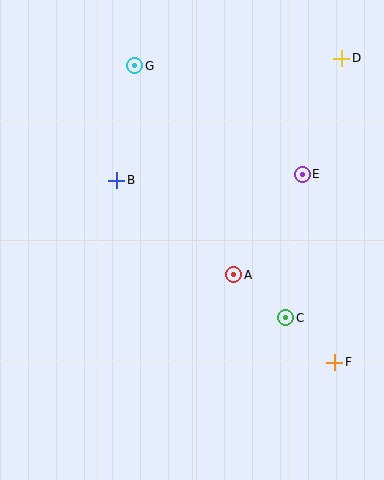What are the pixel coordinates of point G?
Point G is at (135, 66).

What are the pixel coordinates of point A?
Point A is at (234, 275).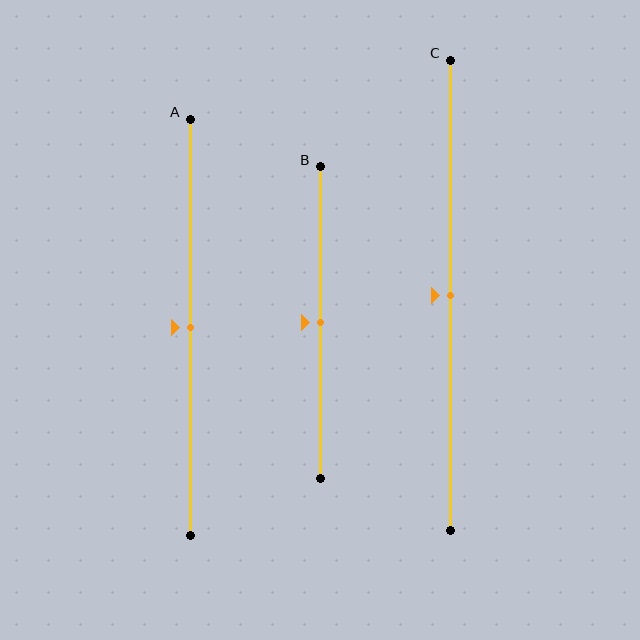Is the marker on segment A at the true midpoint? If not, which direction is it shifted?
Yes, the marker on segment A is at the true midpoint.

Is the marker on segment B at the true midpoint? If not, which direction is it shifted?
Yes, the marker on segment B is at the true midpoint.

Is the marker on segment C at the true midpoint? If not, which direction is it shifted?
Yes, the marker on segment C is at the true midpoint.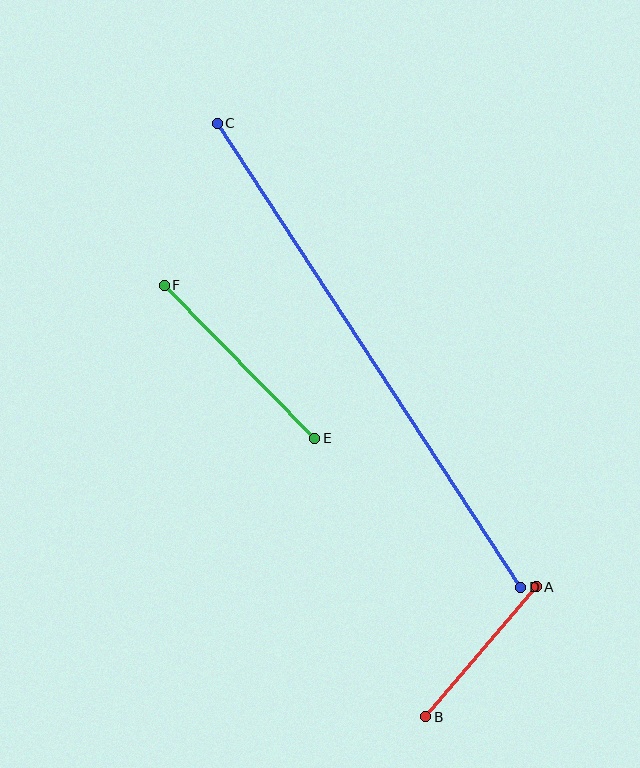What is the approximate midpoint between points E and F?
The midpoint is at approximately (240, 362) pixels.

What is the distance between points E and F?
The distance is approximately 214 pixels.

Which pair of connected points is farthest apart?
Points C and D are farthest apart.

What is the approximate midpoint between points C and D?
The midpoint is at approximately (369, 355) pixels.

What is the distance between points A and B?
The distance is approximately 171 pixels.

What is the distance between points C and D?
The distance is approximately 554 pixels.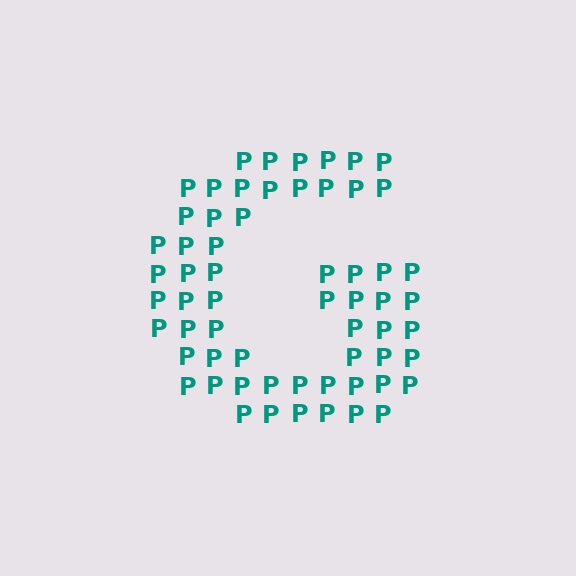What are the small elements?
The small elements are letter P's.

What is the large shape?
The large shape is the letter G.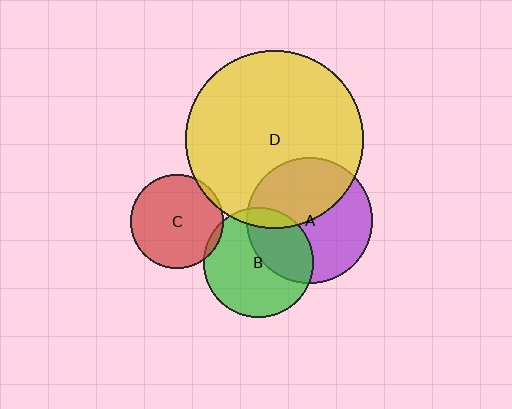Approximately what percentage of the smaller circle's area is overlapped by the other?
Approximately 5%.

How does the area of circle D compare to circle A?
Approximately 2.0 times.